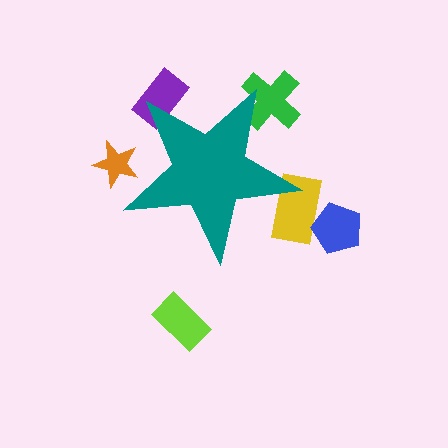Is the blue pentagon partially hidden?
No, the blue pentagon is fully visible.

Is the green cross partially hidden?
Yes, the green cross is partially hidden behind the teal star.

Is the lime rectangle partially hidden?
No, the lime rectangle is fully visible.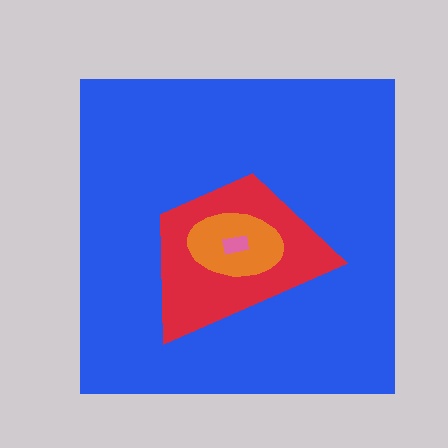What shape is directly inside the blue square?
The red trapezoid.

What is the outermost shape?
The blue square.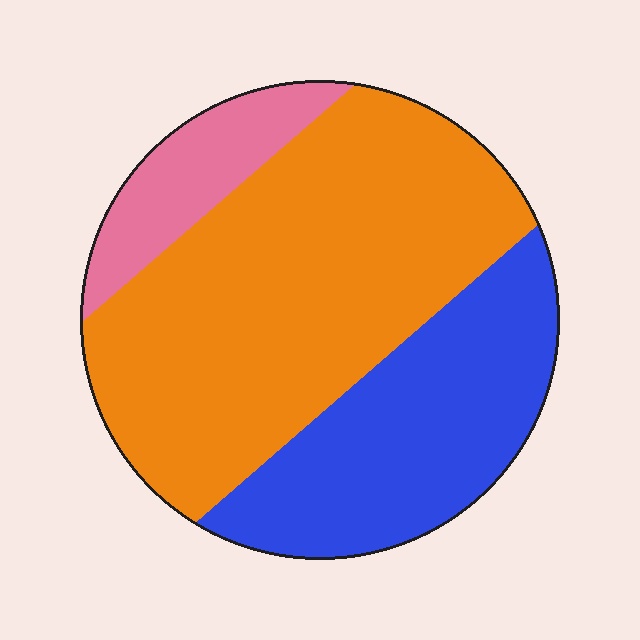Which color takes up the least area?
Pink, at roughly 10%.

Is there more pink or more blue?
Blue.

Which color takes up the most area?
Orange, at roughly 55%.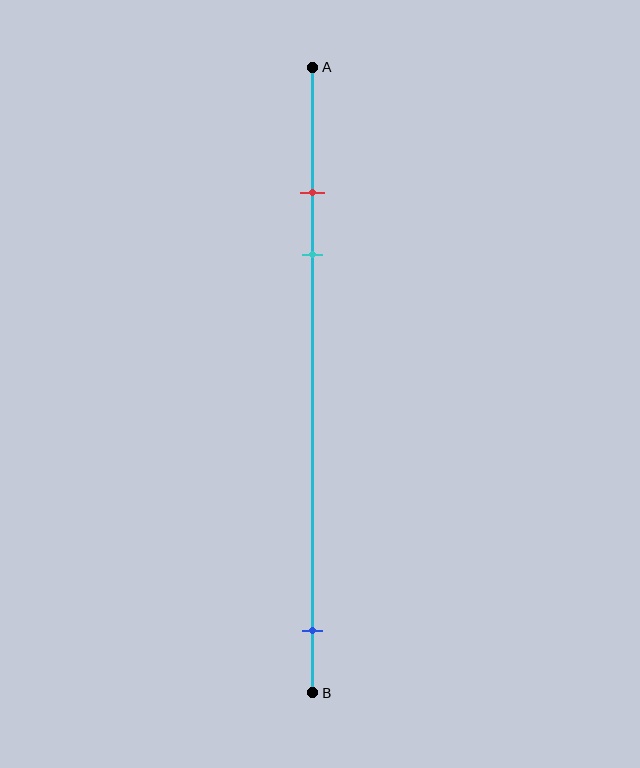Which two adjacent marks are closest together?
The red and cyan marks are the closest adjacent pair.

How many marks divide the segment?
There are 3 marks dividing the segment.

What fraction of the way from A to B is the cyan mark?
The cyan mark is approximately 30% (0.3) of the way from A to B.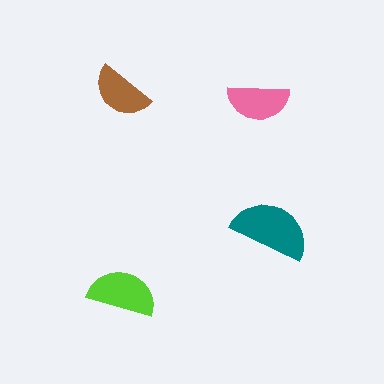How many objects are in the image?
There are 4 objects in the image.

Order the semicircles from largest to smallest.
the teal one, the lime one, the pink one, the brown one.